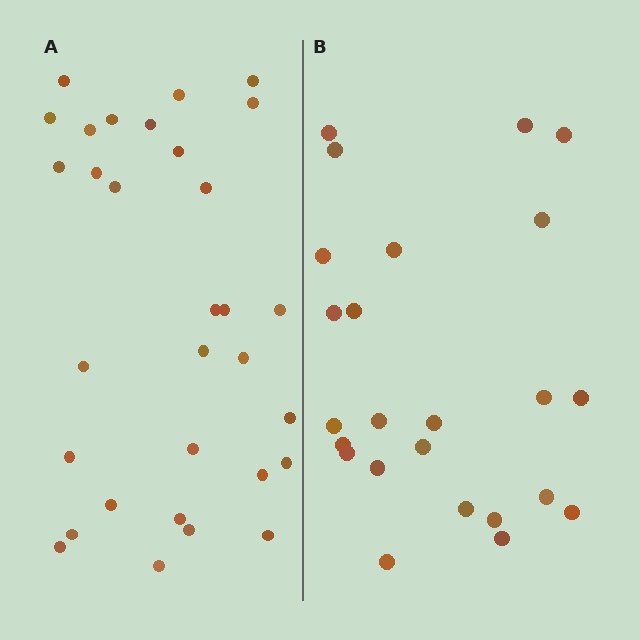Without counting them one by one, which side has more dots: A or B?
Region A (the left region) has more dots.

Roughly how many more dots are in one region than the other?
Region A has roughly 8 or so more dots than region B.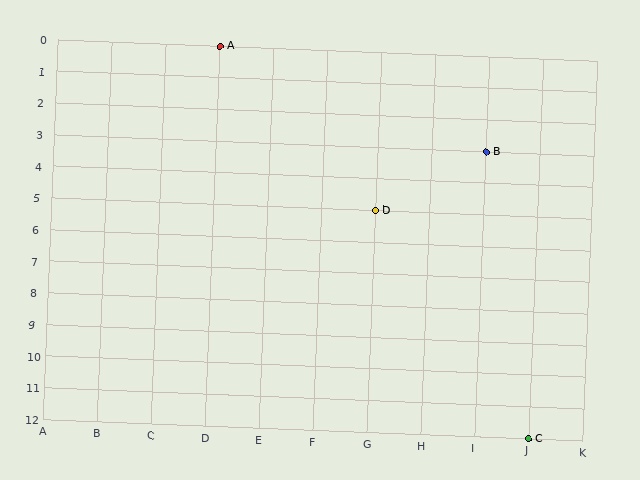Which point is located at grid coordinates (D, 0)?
Point A is at (D, 0).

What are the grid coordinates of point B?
Point B is at grid coordinates (I, 3).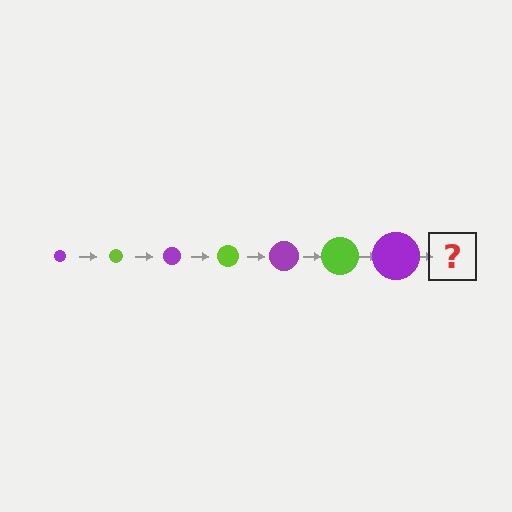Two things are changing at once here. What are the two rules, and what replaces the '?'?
The two rules are that the circle grows larger each step and the color cycles through purple and lime. The '?' should be a lime circle, larger than the previous one.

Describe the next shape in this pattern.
It should be a lime circle, larger than the previous one.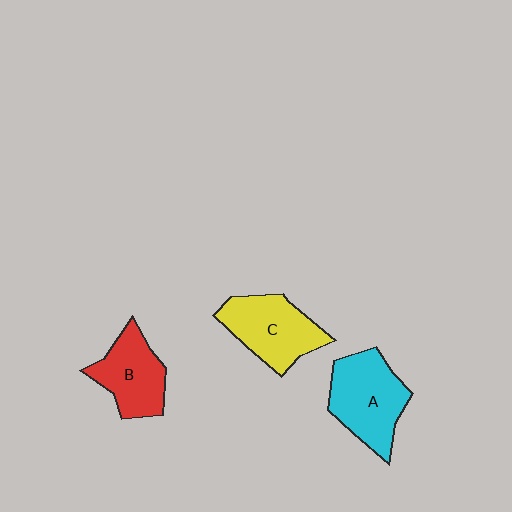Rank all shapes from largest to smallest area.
From largest to smallest: A (cyan), C (yellow), B (red).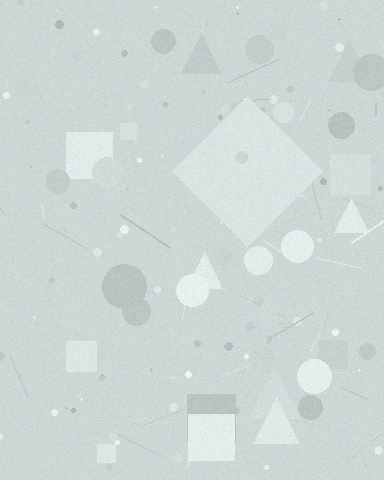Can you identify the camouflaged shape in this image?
The camouflaged shape is a diamond.